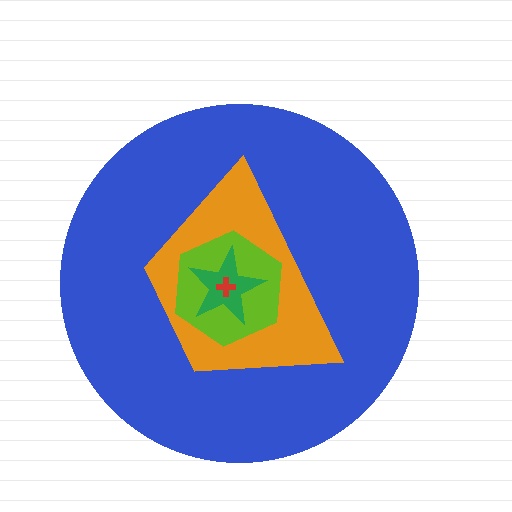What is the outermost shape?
The blue circle.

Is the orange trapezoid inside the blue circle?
Yes.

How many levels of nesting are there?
5.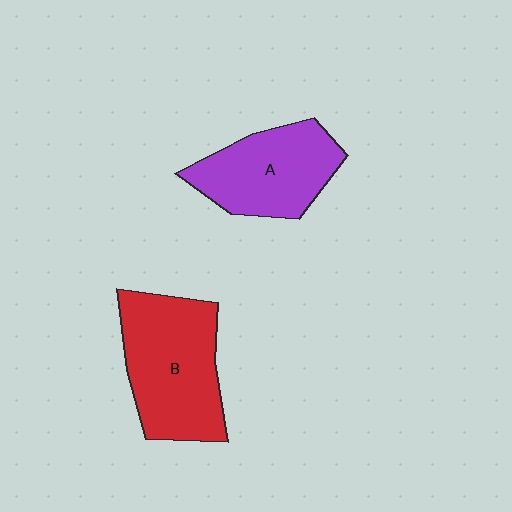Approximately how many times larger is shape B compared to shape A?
Approximately 1.2 times.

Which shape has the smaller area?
Shape A (purple).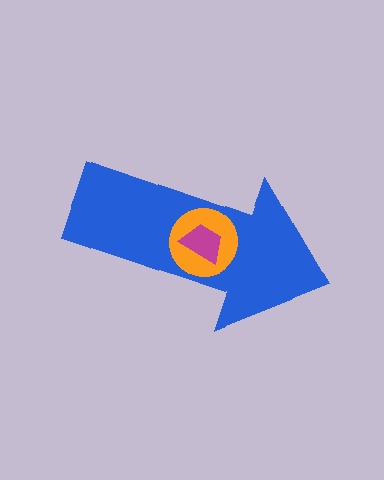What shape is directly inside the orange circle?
The magenta trapezoid.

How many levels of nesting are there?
3.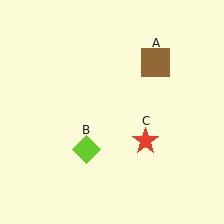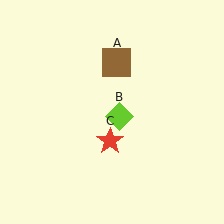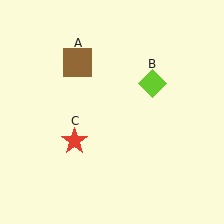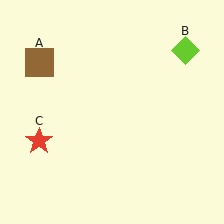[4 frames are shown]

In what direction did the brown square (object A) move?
The brown square (object A) moved left.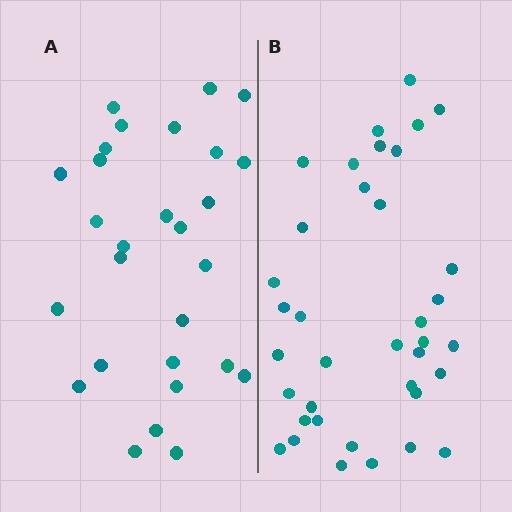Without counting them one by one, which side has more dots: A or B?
Region B (the right region) has more dots.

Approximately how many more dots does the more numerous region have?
Region B has roughly 8 or so more dots than region A.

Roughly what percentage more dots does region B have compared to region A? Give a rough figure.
About 30% more.